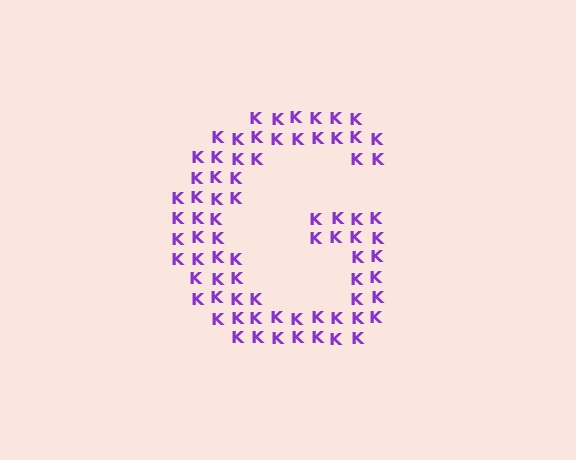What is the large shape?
The large shape is the letter G.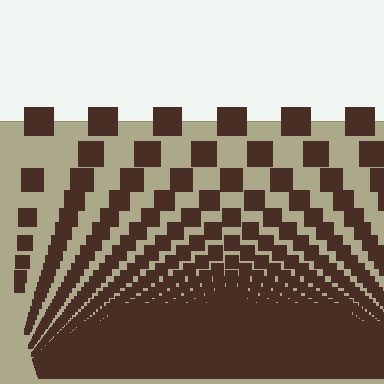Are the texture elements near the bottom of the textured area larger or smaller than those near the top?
Smaller. The gradient is inverted — elements near the bottom are smaller and denser.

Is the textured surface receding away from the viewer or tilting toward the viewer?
The surface appears to tilt toward the viewer. Texture elements get larger and sparser toward the top.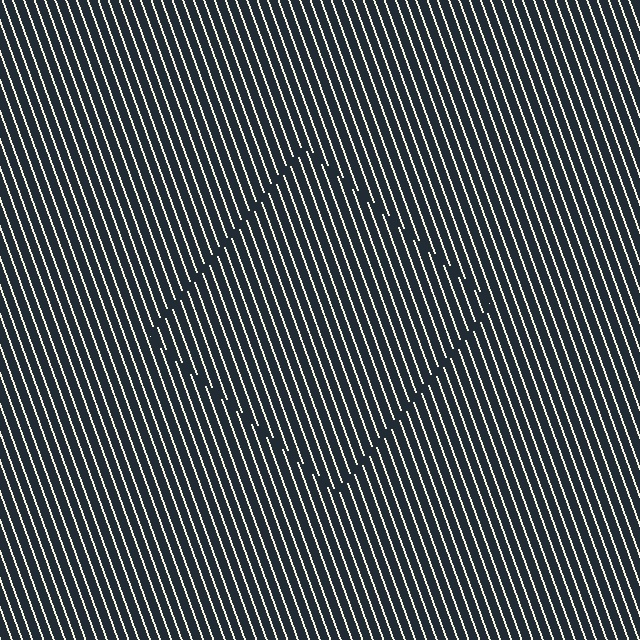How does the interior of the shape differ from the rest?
The interior of the shape contains the same grating, shifted by half a period — the contour is defined by the phase discontinuity where line-ends from the inner and outer gratings abut.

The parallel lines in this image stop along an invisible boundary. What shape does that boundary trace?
An illusory square. The interior of the shape contains the same grating, shifted by half a period — the contour is defined by the phase discontinuity where line-ends from the inner and outer gratings abut.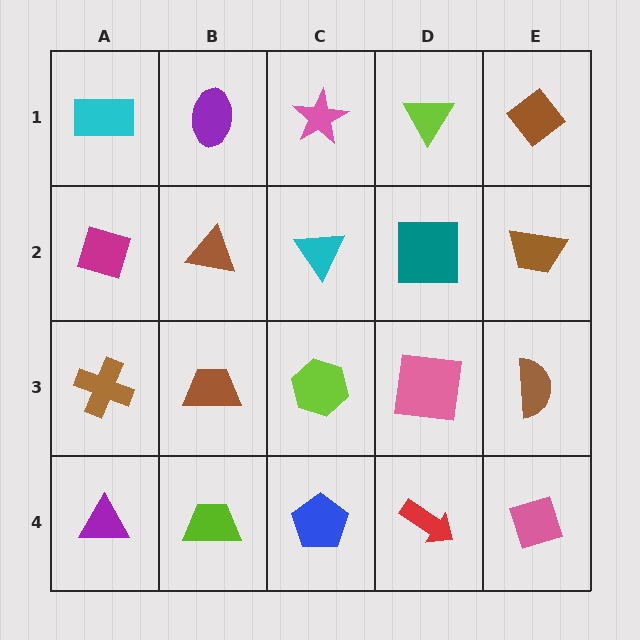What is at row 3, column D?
A pink square.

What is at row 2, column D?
A teal square.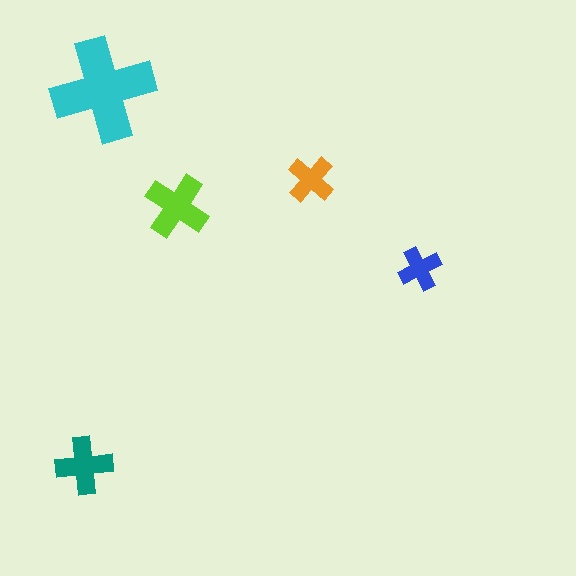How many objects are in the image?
There are 5 objects in the image.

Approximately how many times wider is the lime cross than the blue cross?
About 1.5 times wider.